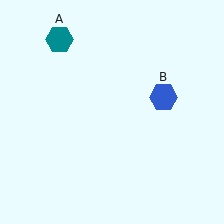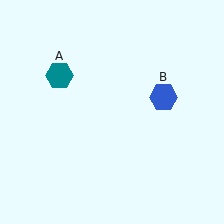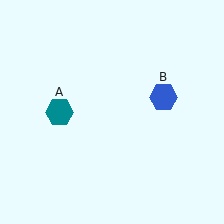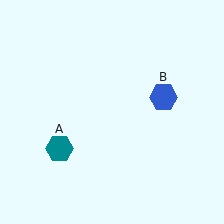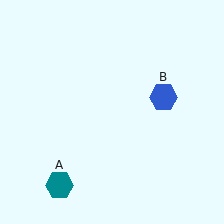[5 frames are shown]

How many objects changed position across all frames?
1 object changed position: teal hexagon (object A).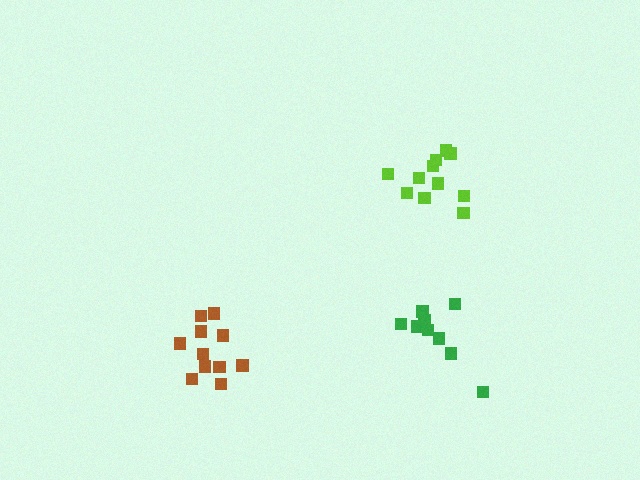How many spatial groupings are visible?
There are 3 spatial groupings.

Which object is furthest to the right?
The green cluster is rightmost.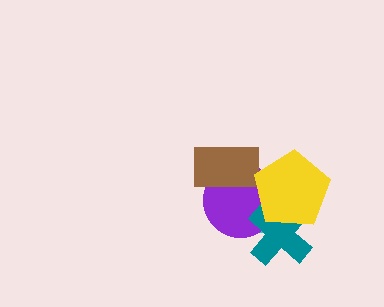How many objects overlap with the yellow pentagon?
3 objects overlap with the yellow pentagon.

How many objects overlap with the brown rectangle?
2 objects overlap with the brown rectangle.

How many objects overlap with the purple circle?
4 objects overlap with the purple circle.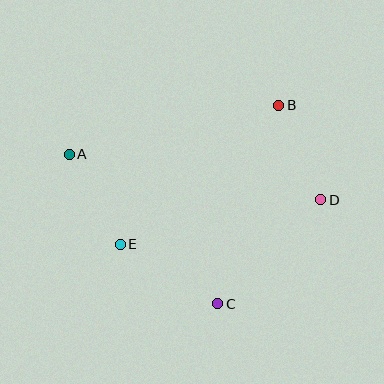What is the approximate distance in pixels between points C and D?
The distance between C and D is approximately 146 pixels.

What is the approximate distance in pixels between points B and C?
The distance between B and C is approximately 207 pixels.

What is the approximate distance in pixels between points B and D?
The distance between B and D is approximately 103 pixels.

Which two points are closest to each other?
Points A and E are closest to each other.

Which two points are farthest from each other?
Points A and D are farthest from each other.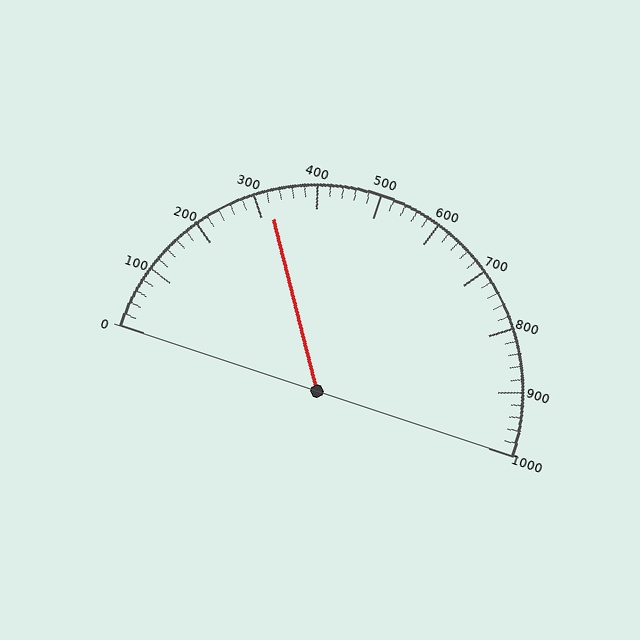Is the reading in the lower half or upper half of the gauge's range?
The reading is in the lower half of the range (0 to 1000).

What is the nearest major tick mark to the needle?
The nearest major tick mark is 300.